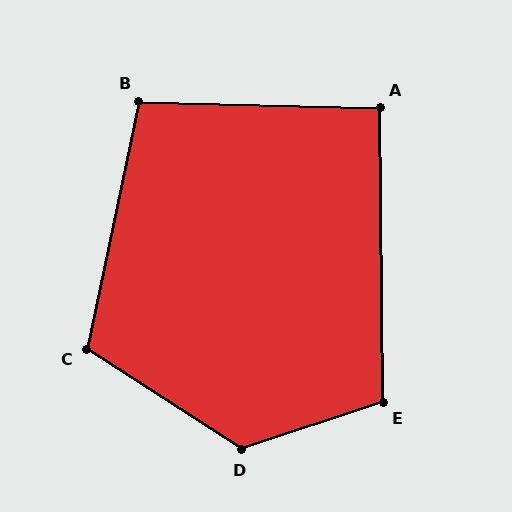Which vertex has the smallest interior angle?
A, at approximately 92 degrees.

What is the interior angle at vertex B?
Approximately 101 degrees (obtuse).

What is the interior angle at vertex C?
Approximately 111 degrees (obtuse).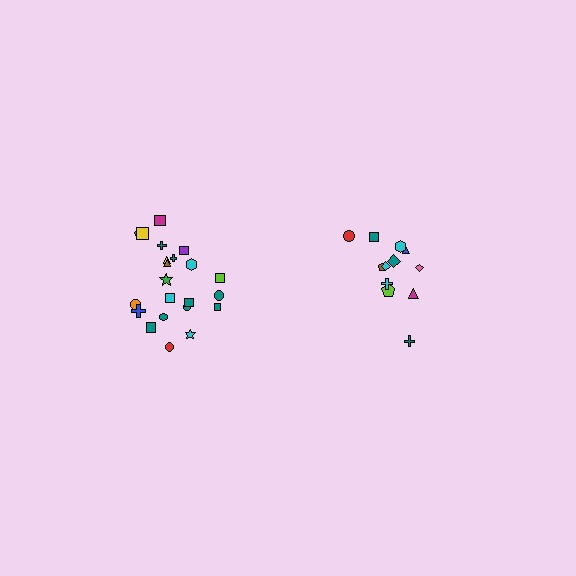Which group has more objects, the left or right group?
The left group.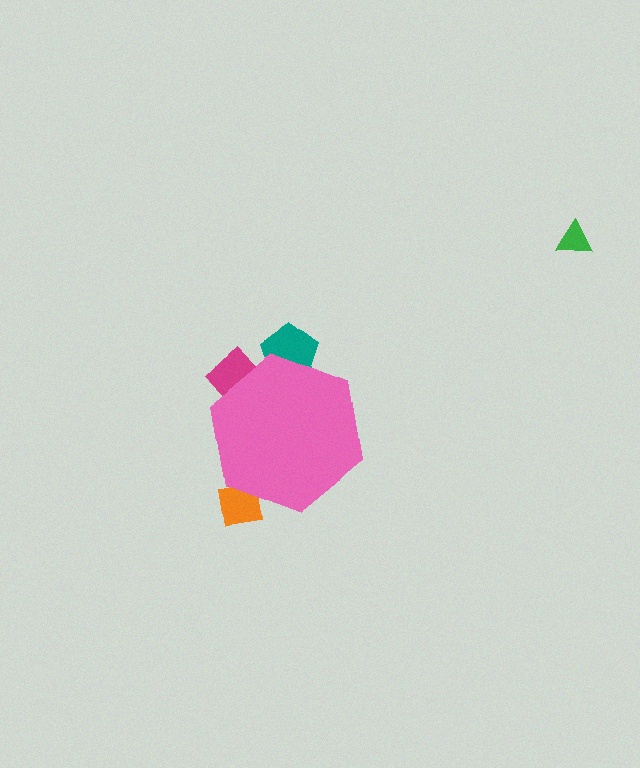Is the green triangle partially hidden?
No, the green triangle is fully visible.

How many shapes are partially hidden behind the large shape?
3 shapes are partially hidden.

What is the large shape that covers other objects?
A pink hexagon.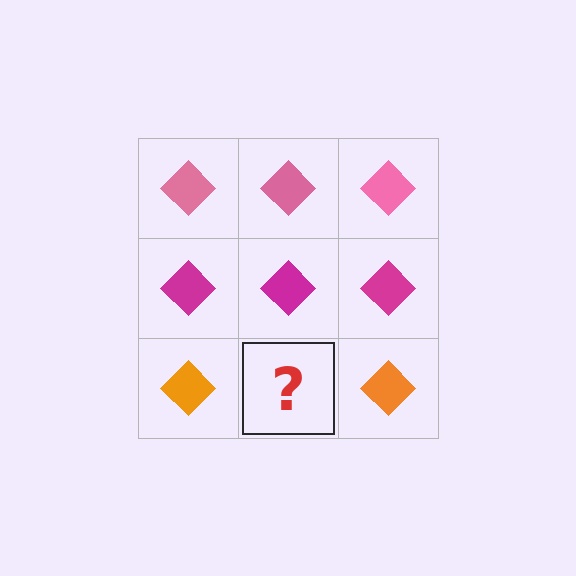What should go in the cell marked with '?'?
The missing cell should contain an orange diamond.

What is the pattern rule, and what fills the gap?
The rule is that each row has a consistent color. The gap should be filled with an orange diamond.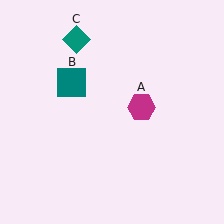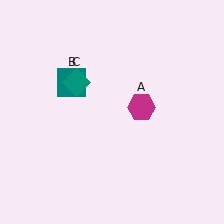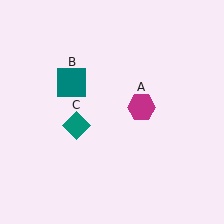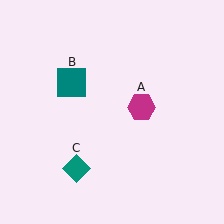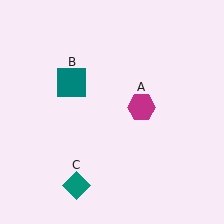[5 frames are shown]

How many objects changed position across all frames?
1 object changed position: teal diamond (object C).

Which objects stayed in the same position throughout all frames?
Magenta hexagon (object A) and teal square (object B) remained stationary.